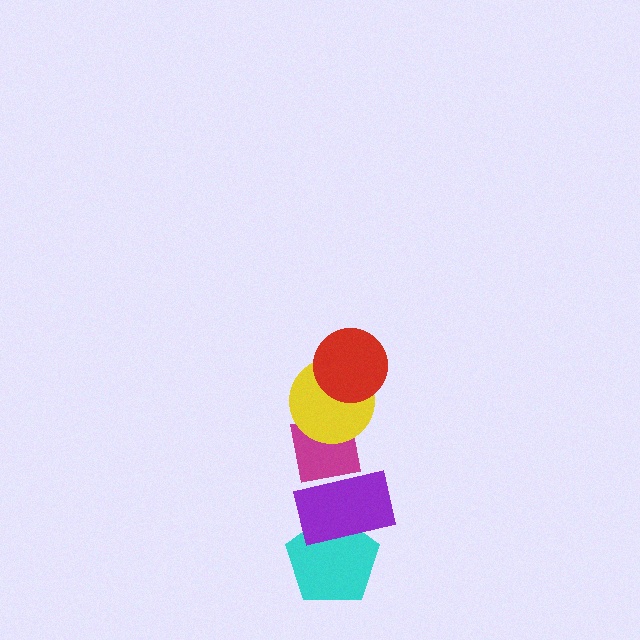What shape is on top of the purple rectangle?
The magenta square is on top of the purple rectangle.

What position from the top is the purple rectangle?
The purple rectangle is 4th from the top.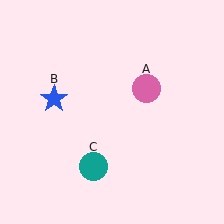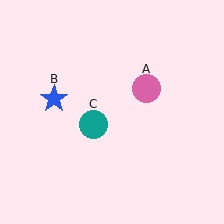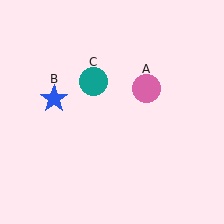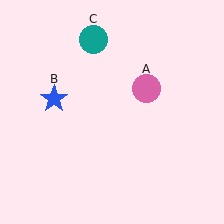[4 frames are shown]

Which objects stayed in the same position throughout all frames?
Pink circle (object A) and blue star (object B) remained stationary.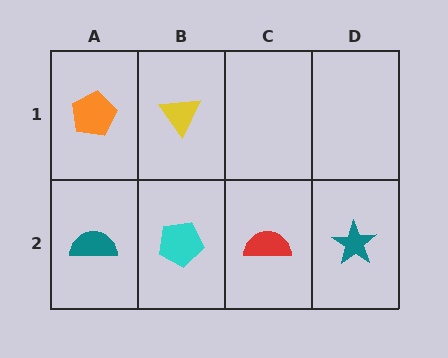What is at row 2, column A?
A teal semicircle.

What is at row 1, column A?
An orange pentagon.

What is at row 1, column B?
A yellow triangle.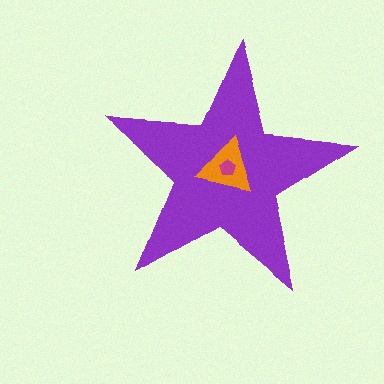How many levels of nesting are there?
3.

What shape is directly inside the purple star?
The orange triangle.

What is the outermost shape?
The purple star.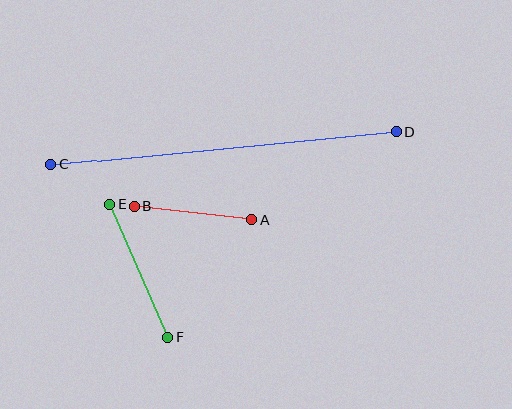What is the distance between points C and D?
The distance is approximately 347 pixels.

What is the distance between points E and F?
The distance is approximately 145 pixels.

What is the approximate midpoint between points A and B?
The midpoint is at approximately (193, 213) pixels.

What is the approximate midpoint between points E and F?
The midpoint is at approximately (139, 271) pixels.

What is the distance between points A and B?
The distance is approximately 118 pixels.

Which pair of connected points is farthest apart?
Points C and D are farthest apart.